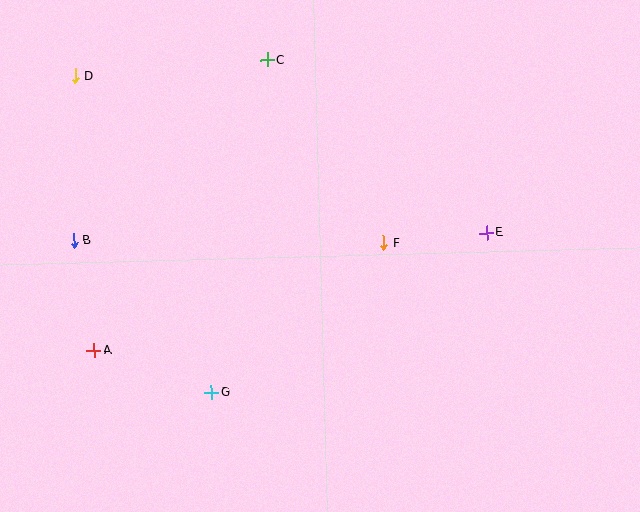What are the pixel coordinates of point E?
Point E is at (487, 233).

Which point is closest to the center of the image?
Point F at (383, 243) is closest to the center.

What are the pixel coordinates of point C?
Point C is at (267, 60).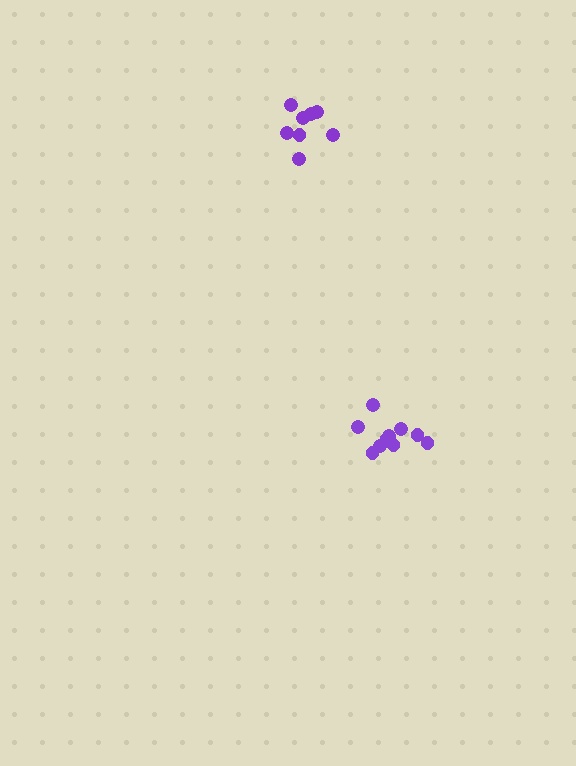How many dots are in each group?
Group 1: 10 dots, Group 2: 8 dots (18 total).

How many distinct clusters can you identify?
There are 2 distinct clusters.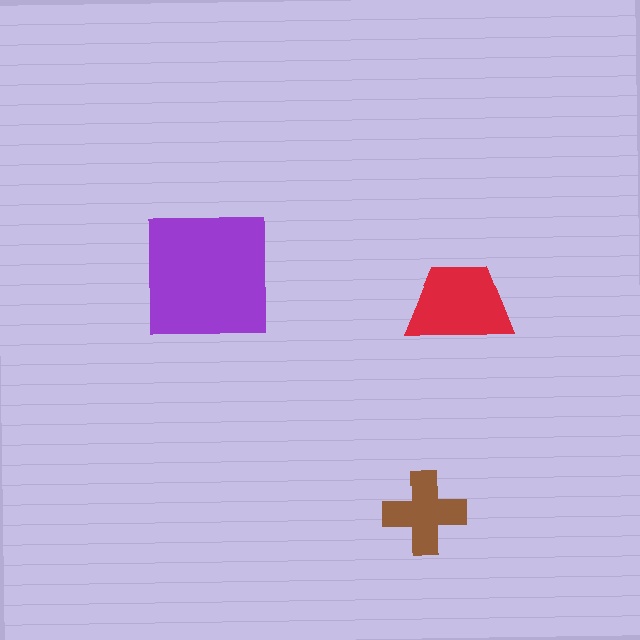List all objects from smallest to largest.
The brown cross, the red trapezoid, the purple square.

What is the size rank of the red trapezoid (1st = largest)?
2nd.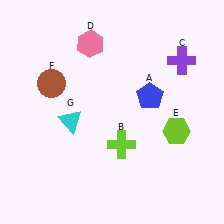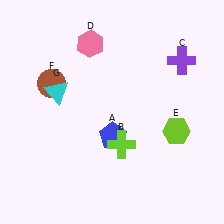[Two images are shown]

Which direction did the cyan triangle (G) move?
The cyan triangle (G) moved up.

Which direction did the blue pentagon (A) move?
The blue pentagon (A) moved down.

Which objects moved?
The objects that moved are: the blue pentagon (A), the cyan triangle (G).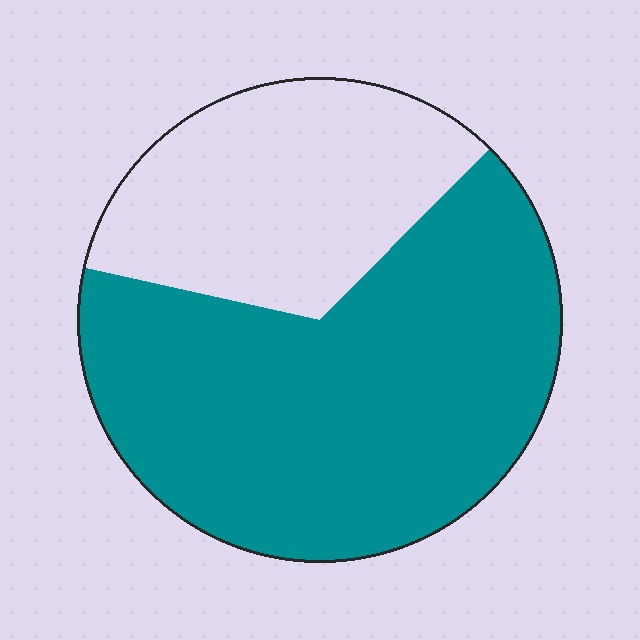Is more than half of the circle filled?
Yes.